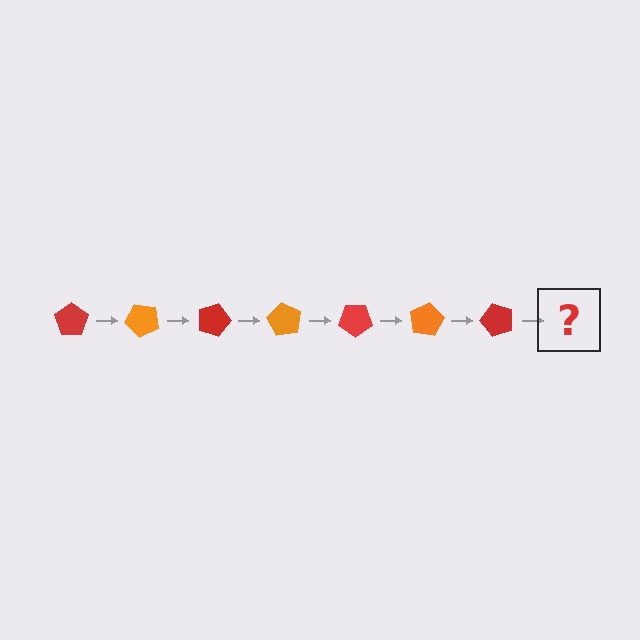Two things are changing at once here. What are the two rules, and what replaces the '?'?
The two rules are that it rotates 45 degrees each step and the color cycles through red and orange. The '?' should be an orange pentagon, rotated 315 degrees from the start.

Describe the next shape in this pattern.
It should be an orange pentagon, rotated 315 degrees from the start.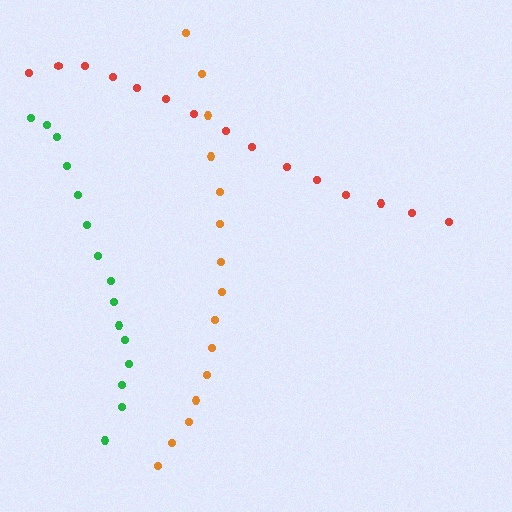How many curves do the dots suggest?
There are 3 distinct paths.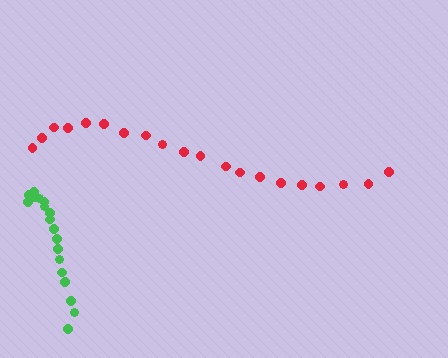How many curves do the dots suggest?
There are 2 distinct paths.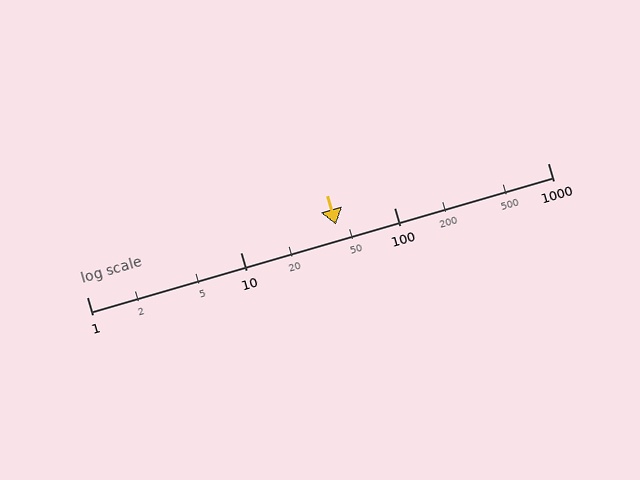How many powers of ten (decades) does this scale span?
The scale spans 3 decades, from 1 to 1000.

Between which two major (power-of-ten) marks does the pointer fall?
The pointer is between 10 and 100.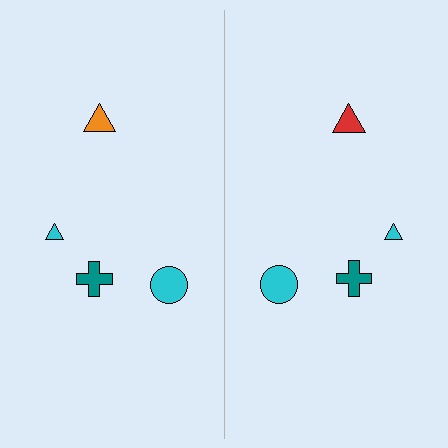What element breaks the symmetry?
The red triangle on the right side breaks the symmetry — its mirror counterpart is orange.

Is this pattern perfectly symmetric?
No, the pattern is not perfectly symmetric. The red triangle on the right side breaks the symmetry — its mirror counterpart is orange.